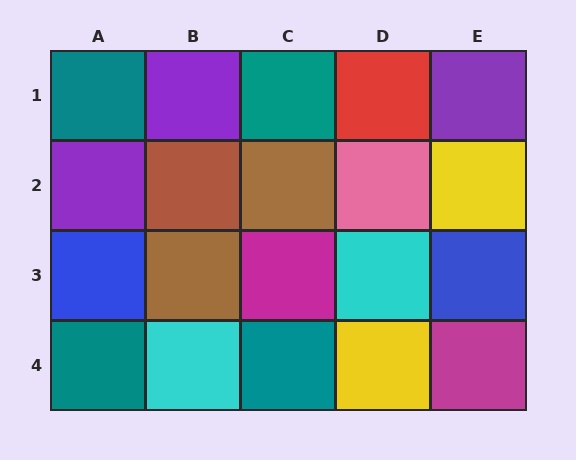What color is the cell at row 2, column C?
Brown.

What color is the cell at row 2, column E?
Yellow.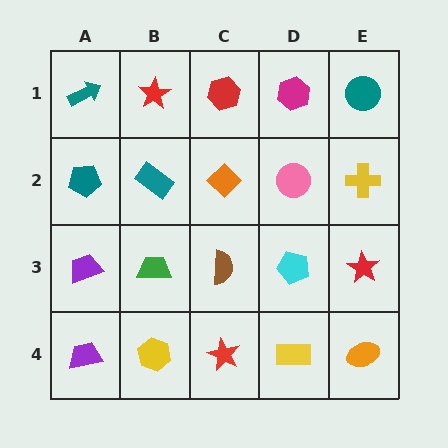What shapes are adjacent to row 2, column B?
A red star (row 1, column B), a green trapezoid (row 3, column B), a teal pentagon (row 2, column A), an orange diamond (row 2, column C).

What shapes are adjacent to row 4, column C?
A brown semicircle (row 3, column C), a yellow hexagon (row 4, column B), a yellow rectangle (row 4, column D).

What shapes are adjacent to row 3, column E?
A yellow cross (row 2, column E), an orange ellipse (row 4, column E), a cyan pentagon (row 3, column D).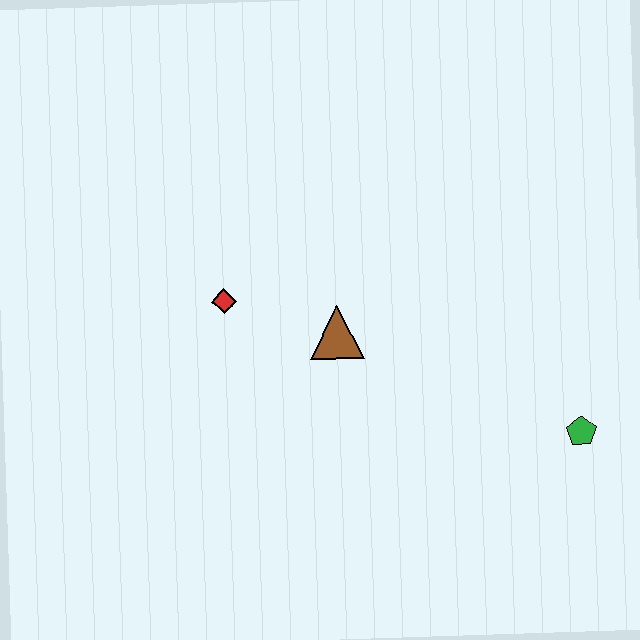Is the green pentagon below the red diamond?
Yes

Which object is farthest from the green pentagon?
The red diamond is farthest from the green pentagon.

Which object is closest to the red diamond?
The brown triangle is closest to the red diamond.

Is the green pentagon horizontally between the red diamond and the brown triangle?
No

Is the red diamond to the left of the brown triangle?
Yes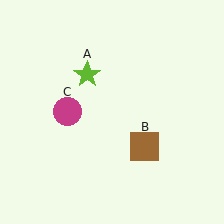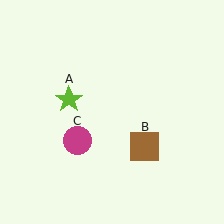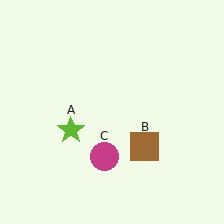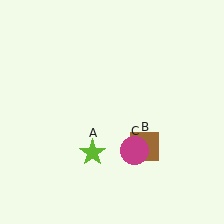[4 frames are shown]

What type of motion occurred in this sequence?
The lime star (object A), magenta circle (object C) rotated counterclockwise around the center of the scene.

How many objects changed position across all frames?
2 objects changed position: lime star (object A), magenta circle (object C).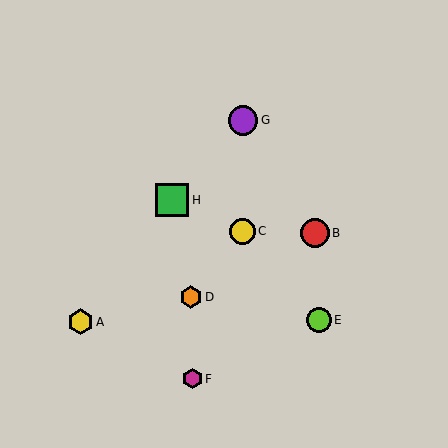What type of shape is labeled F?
Shape F is a magenta hexagon.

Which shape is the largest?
The green square (labeled H) is the largest.